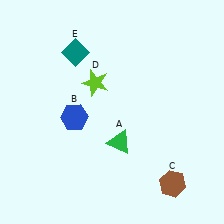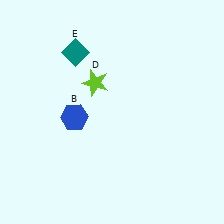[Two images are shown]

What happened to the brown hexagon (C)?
The brown hexagon (C) was removed in Image 2. It was in the bottom-right area of Image 1.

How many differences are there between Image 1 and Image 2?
There are 2 differences between the two images.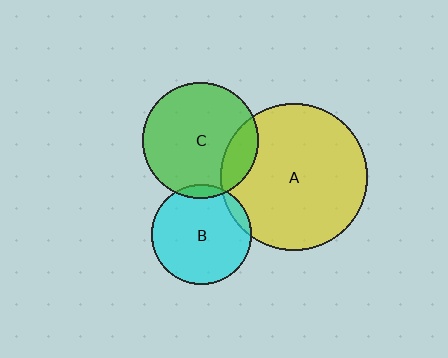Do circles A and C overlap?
Yes.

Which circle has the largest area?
Circle A (yellow).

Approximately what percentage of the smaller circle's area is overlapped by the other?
Approximately 15%.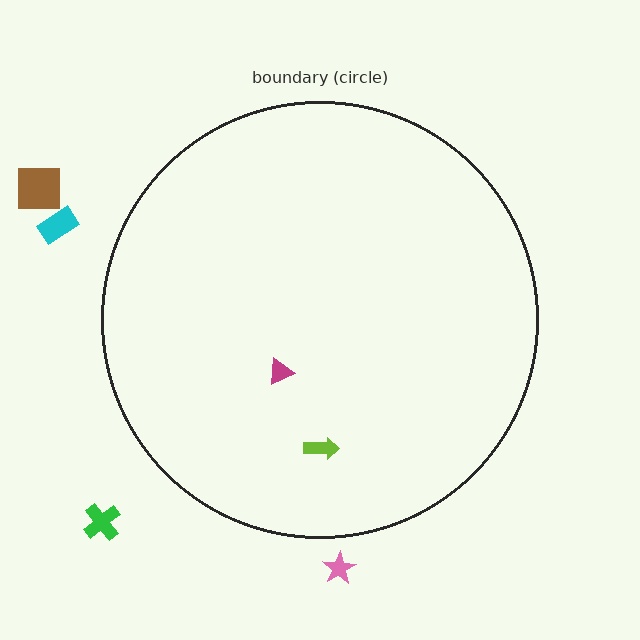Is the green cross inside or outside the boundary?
Outside.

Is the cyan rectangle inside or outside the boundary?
Outside.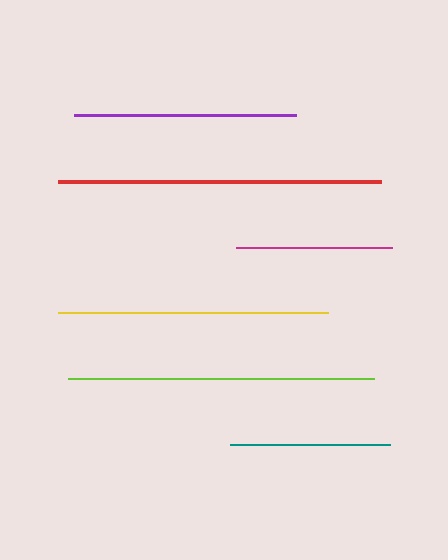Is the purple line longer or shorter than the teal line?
The purple line is longer than the teal line.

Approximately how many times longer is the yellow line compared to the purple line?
The yellow line is approximately 1.2 times the length of the purple line.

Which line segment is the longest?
The red line is the longest at approximately 323 pixels.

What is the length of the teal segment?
The teal segment is approximately 159 pixels long.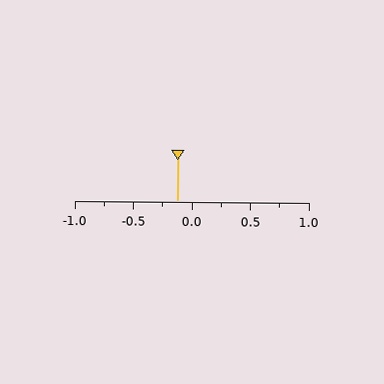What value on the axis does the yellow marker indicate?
The marker indicates approximately -0.12.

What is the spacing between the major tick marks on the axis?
The major ticks are spaced 0.5 apart.